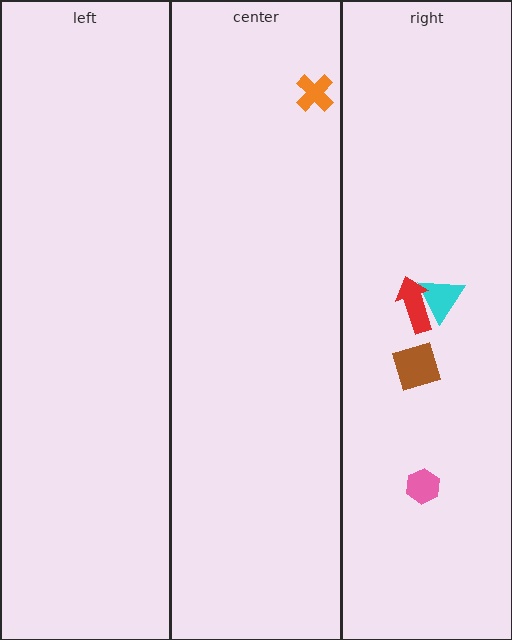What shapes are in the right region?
The pink hexagon, the cyan triangle, the red arrow, the brown diamond.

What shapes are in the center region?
The orange cross.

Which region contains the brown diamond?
The right region.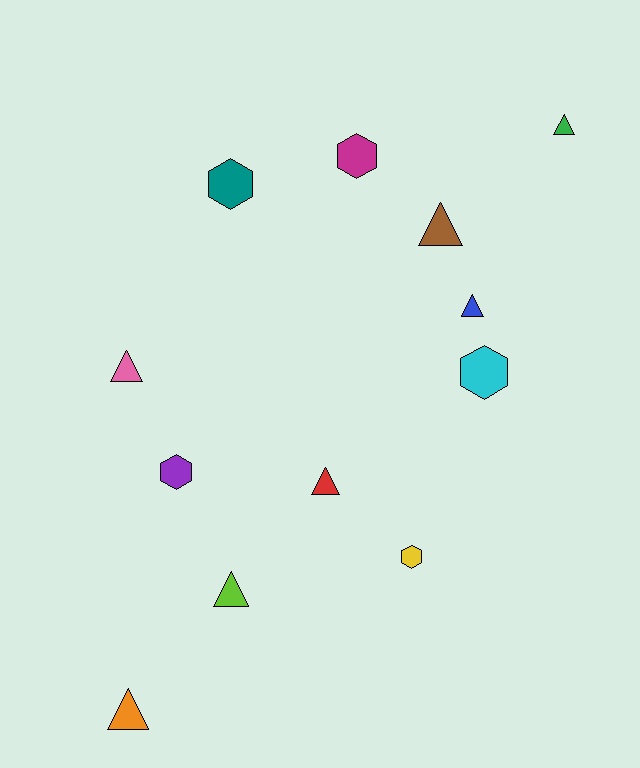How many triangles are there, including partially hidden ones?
There are 7 triangles.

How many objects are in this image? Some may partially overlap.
There are 12 objects.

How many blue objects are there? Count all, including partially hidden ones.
There is 1 blue object.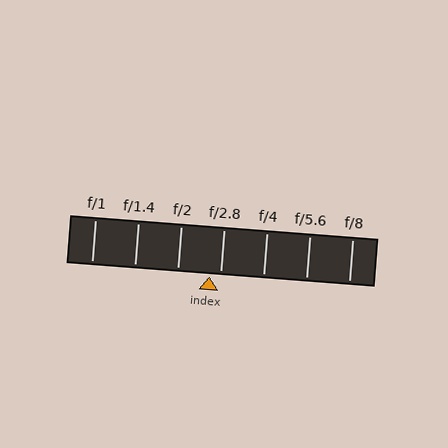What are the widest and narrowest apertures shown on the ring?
The widest aperture shown is f/1 and the narrowest is f/8.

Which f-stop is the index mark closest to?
The index mark is closest to f/2.8.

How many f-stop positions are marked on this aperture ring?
There are 7 f-stop positions marked.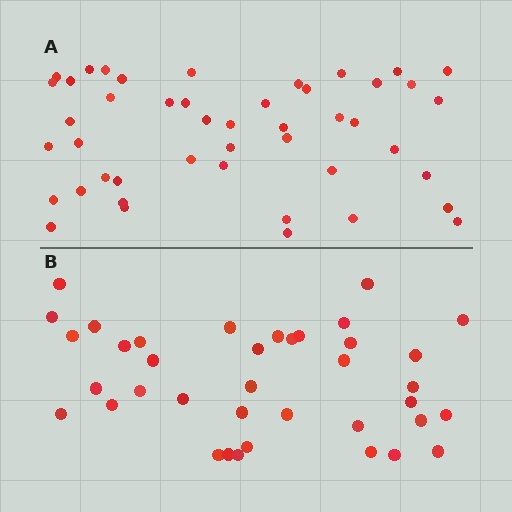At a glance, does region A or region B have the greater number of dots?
Region A (the top region) has more dots.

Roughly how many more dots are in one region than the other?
Region A has roughly 8 or so more dots than region B.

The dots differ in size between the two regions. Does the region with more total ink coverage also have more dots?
No. Region B has more total ink coverage because its dots are larger, but region A actually contains more individual dots. Total area can be misleading — the number of items is what matters here.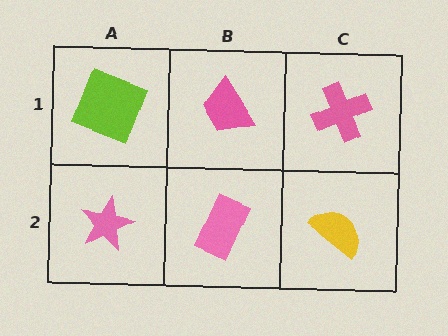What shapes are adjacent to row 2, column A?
A lime square (row 1, column A), a pink rectangle (row 2, column B).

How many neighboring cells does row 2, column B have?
3.